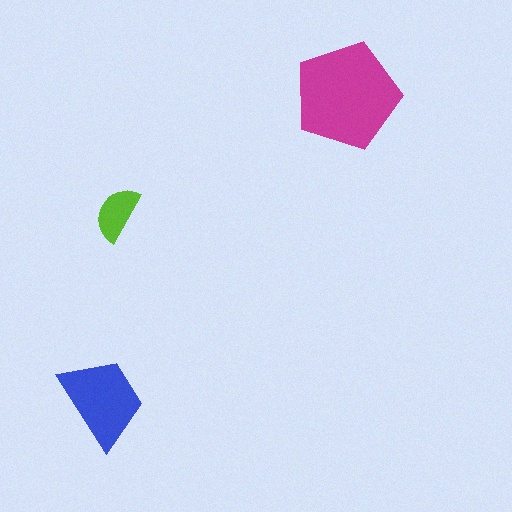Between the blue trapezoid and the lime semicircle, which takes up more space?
The blue trapezoid.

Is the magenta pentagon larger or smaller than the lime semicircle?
Larger.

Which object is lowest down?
The blue trapezoid is bottommost.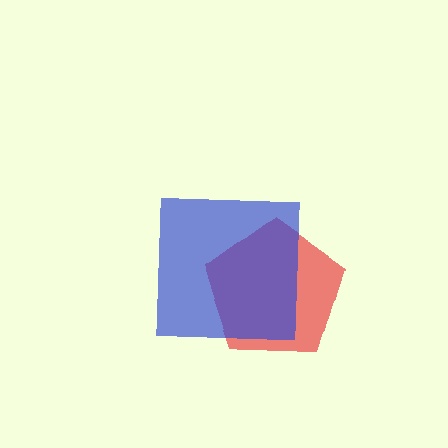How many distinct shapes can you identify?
There are 2 distinct shapes: a red pentagon, a blue square.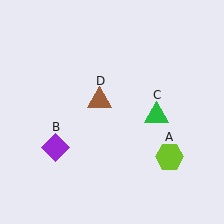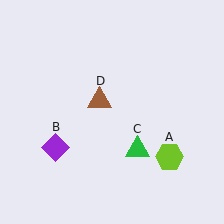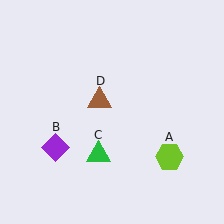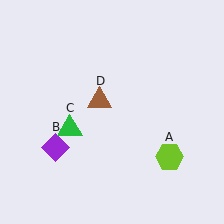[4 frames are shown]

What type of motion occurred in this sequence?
The green triangle (object C) rotated clockwise around the center of the scene.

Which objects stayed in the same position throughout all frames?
Lime hexagon (object A) and purple diamond (object B) and brown triangle (object D) remained stationary.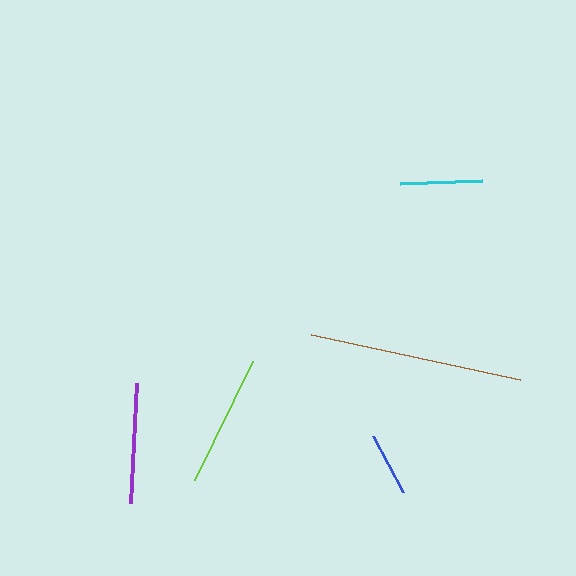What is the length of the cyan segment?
The cyan segment is approximately 82 pixels long.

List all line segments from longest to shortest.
From longest to shortest: brown, lime, purple, cyan, blue.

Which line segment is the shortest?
The blue line is the shortest at approximately 64 pixels.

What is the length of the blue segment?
The blue segment is approximately 64 pixels long.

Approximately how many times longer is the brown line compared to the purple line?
The brown line is approximately 1.8 times the length of the purple line.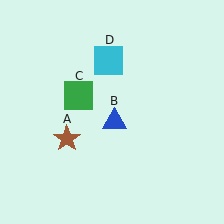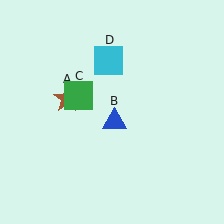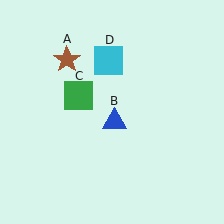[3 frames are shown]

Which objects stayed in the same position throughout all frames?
Blue triangle (object B) and green square (object C) and cyan square (object D) remained stationary.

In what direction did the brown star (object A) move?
The brown star (object A) moved up.